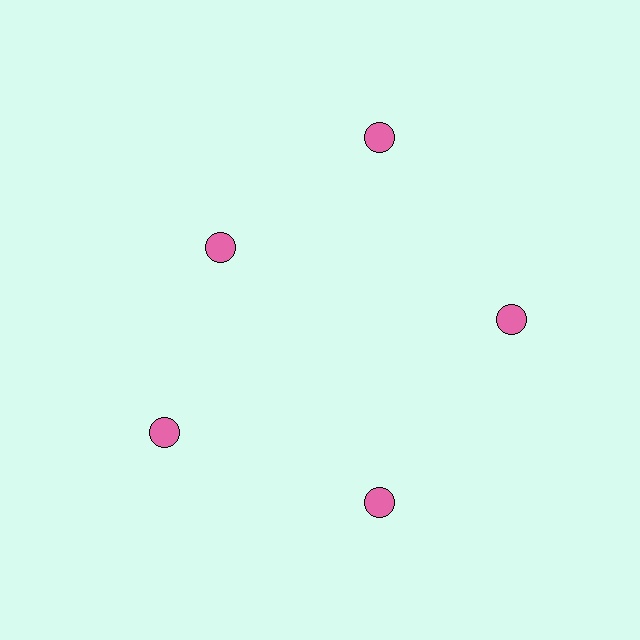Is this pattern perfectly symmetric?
No. The 5 pink circles are arranged in a ring, but one element near the 10 o'clock position is pulled inward toward the center, breaking the 5-fold rotational symmetry.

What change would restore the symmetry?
The symmetry would be restored by moving it outward, back onto the ring so that all 5 circles sit at equal angles and equal distance from the center.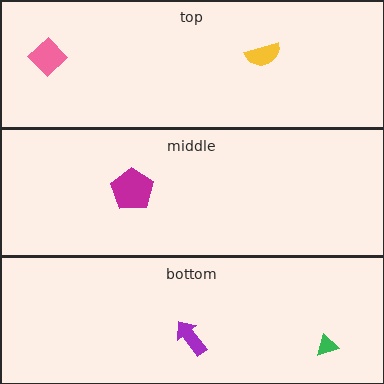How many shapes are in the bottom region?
2.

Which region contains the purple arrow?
The bottom region.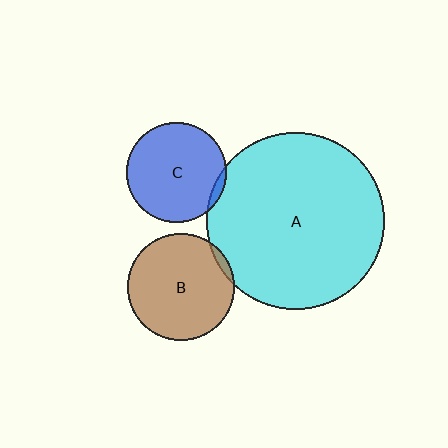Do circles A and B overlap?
Yes.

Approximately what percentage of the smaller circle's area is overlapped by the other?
Approximately 5%.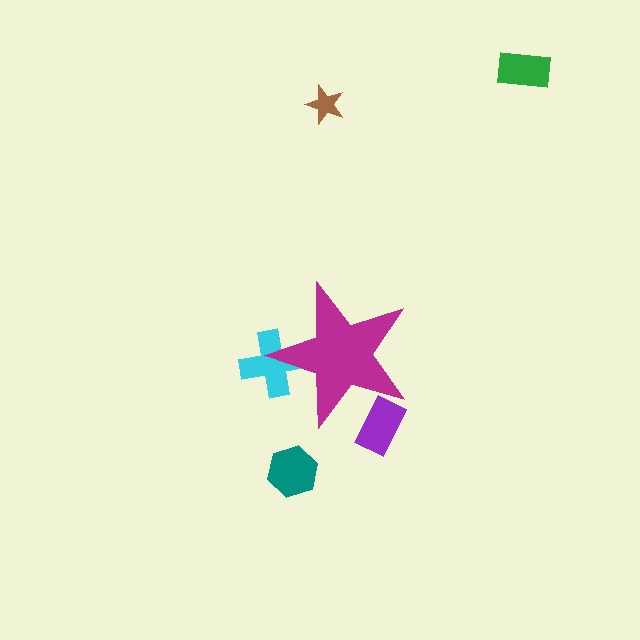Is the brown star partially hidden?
No, the brown star is fully visible.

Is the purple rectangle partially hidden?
Yes, the purple rectangle is partially hidden behind the magenta star.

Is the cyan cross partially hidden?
Yes, the cyan cross is partially hidden behind the magenta star.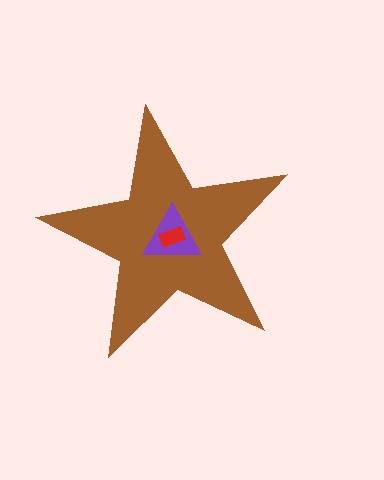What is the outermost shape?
The brown star.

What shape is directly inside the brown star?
The purple triangle.